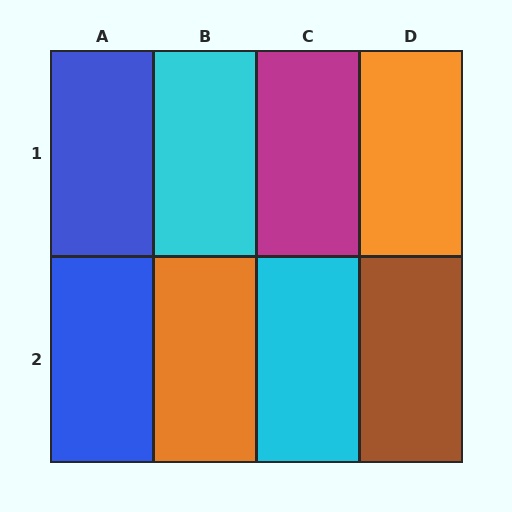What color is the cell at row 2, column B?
Orange.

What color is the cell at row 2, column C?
Cyan.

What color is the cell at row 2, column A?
Blue.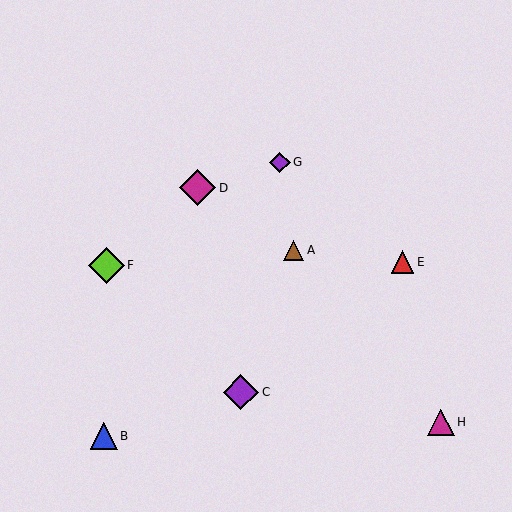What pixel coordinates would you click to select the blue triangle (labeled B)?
Click at (104, 436) to select the blue triangle B.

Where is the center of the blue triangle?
The center of the blue triangle is at (104, 436).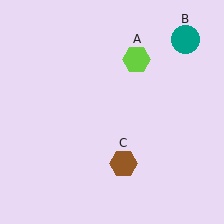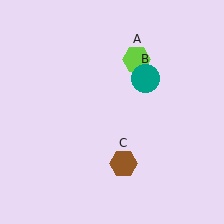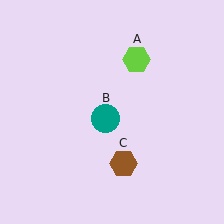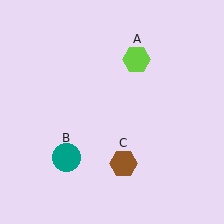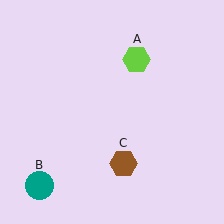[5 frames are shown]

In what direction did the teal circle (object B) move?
The teal circle (object B) moved down and to the left.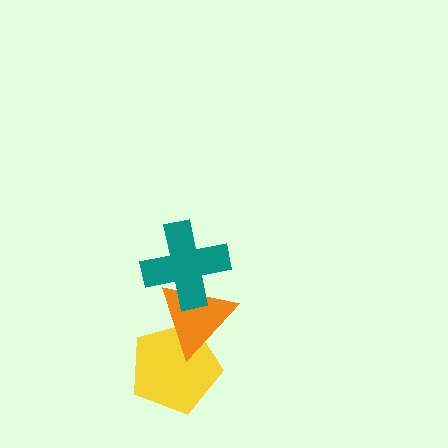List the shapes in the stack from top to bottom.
From top to bottom: the teal cross, the orange triangle, the yellow pentagon.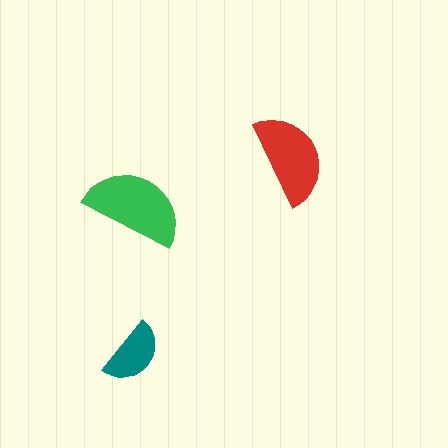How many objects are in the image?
There are 3 objects in the image.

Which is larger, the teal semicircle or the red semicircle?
The red one.